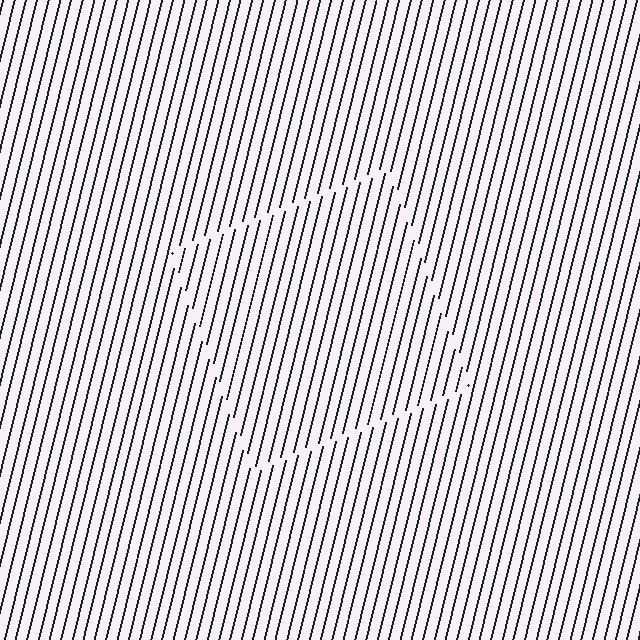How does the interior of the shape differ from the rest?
The interior of the shape contains the same grating, shifted by half a period — the contour is defined by the phase discontinuity where line-ends from the inner and outer gratings abut.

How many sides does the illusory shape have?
4 sides — the line-ends trace a square.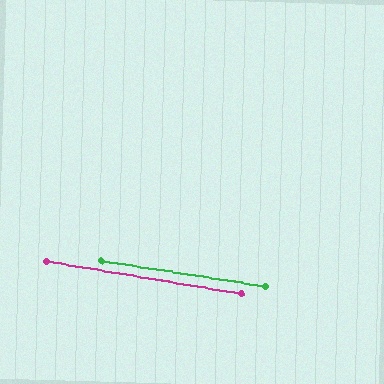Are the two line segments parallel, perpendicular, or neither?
Parallel — their directions differ by only 0.6°.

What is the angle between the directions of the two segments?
Approximately 1 degree.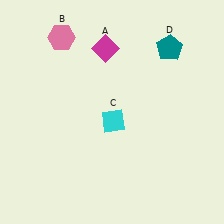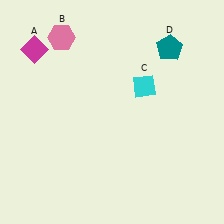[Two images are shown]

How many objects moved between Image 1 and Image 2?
2 objects moved between the two images.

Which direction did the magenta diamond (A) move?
The magenta diamond (A) moved left.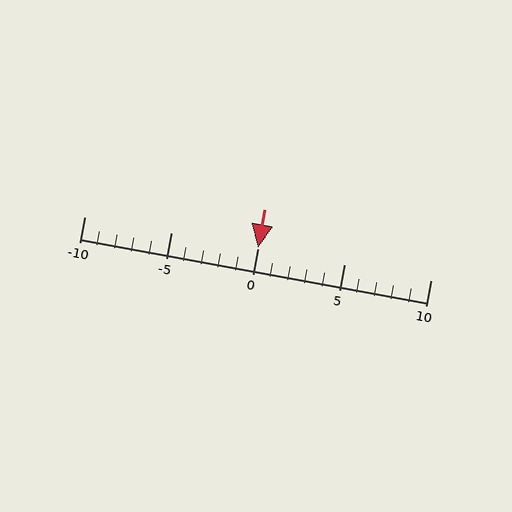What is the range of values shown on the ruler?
The ruler shows values from -10 to 10.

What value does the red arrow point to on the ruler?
The red arrow points to approximately 0.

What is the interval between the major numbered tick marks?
The major tick marks are spaced 5 units apart.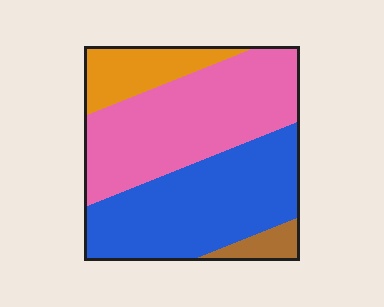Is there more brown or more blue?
Blue.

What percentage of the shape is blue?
Blue covers 40% of the shape.